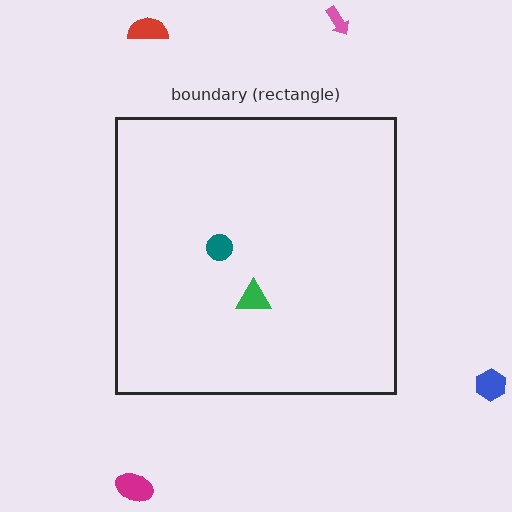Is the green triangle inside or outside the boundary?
Inside.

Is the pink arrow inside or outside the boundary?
Outside.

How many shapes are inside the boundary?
2 inside, 4 outside.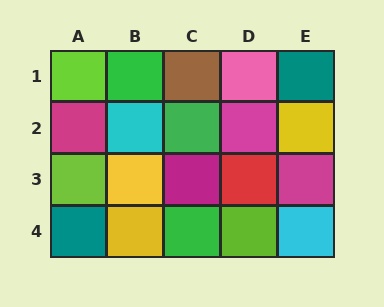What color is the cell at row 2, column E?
Yellow.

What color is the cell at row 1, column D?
Pink.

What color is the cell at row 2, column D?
Magenta.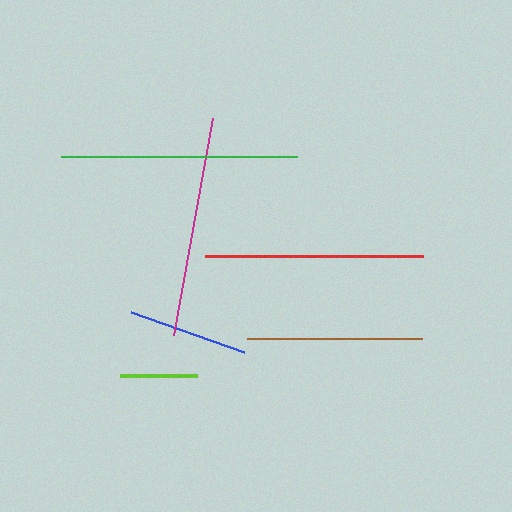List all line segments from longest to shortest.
From longest to shortest: green, magenta, red, brown, blue, lime.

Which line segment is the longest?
The green line is the longest at approximately 236 pixels.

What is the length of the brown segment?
The brown segment is approximately 176 pixels long.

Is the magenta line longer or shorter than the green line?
The green line is longer than the magenta line.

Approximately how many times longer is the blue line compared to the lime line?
The blue line is approximately 1.6 times the length of the lime line.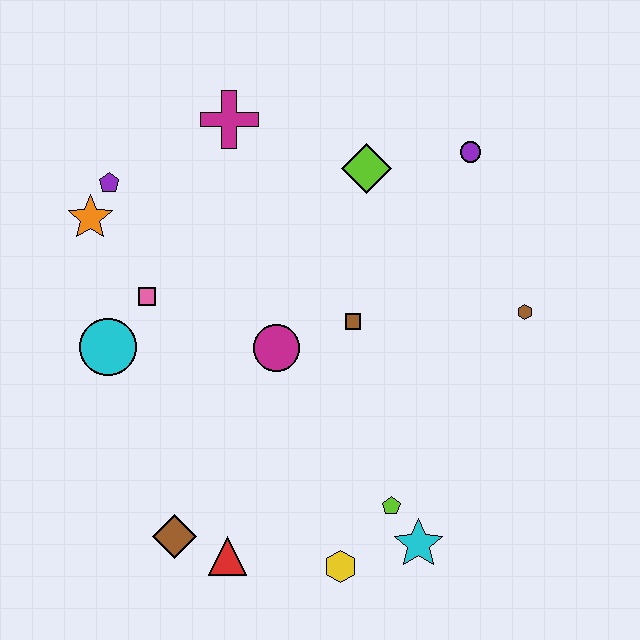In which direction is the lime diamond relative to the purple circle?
The lime diamond is to the left of the purple circle.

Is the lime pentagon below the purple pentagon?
Yes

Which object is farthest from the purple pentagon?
The cyan star is farthest from the purple pentagon.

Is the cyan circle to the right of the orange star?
Yes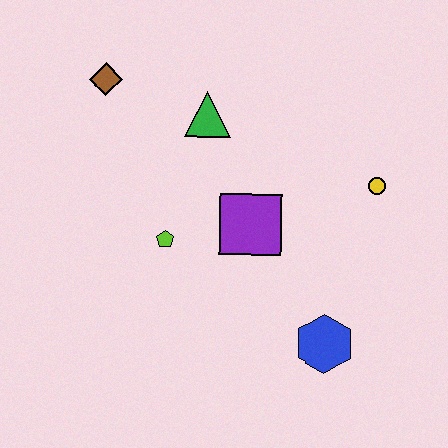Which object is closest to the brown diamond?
The green triangle is closest to the brown diamond.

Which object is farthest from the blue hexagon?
The brown diamond is farthest from the blue hexagon.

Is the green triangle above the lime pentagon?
Yes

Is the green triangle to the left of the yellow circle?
Yes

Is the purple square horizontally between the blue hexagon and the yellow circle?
No